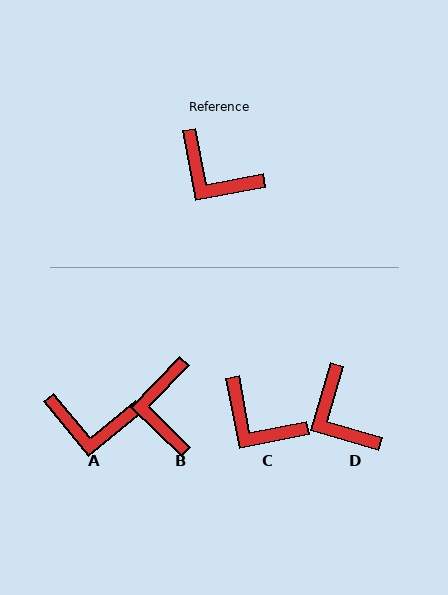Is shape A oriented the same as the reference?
No, it is off by about 29 degrees.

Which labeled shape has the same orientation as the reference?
C.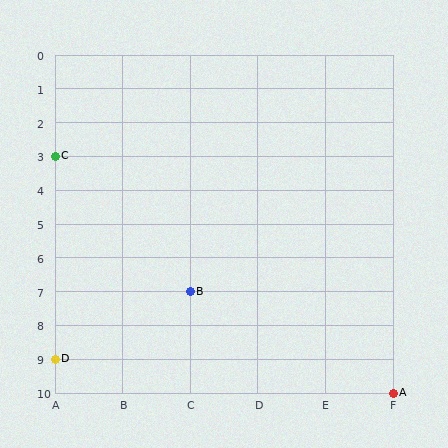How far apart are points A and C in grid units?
Points A and C are 5 columns and 7 rows apart (about 8.6 grid units diagonally).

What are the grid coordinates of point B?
Point B is at grid coordinates (C, 7).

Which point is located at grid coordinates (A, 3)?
Point C is at (A, 3).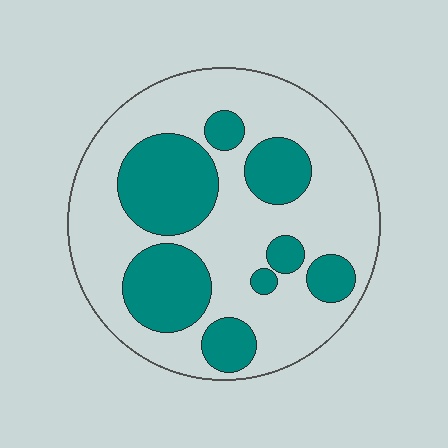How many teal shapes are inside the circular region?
8.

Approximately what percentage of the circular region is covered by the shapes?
Approximately 35%.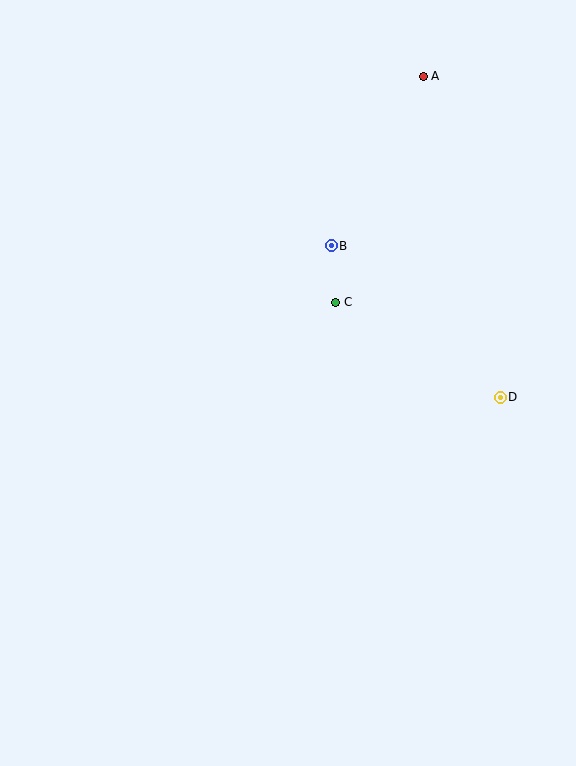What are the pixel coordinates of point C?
Point C is at (336, 302).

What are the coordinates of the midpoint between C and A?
The midpoint between C and A is at (379, 189).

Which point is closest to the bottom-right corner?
Point D is closest to the bottom-right corner.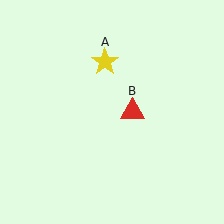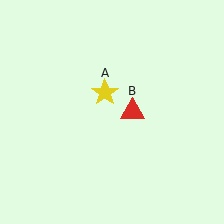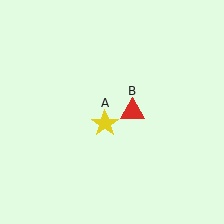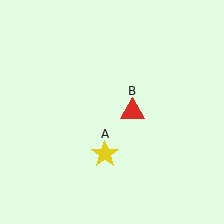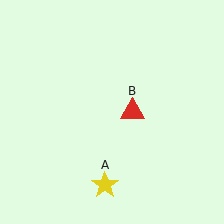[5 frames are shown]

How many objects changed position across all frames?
1 object changed position: yellow star (object A).